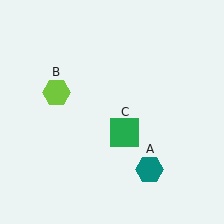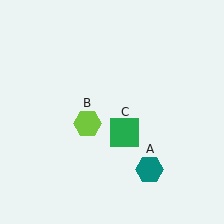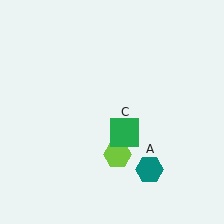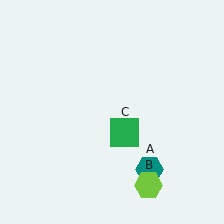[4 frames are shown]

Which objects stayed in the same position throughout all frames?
Teal hexagon (object A) and green square (object C) remained stationary.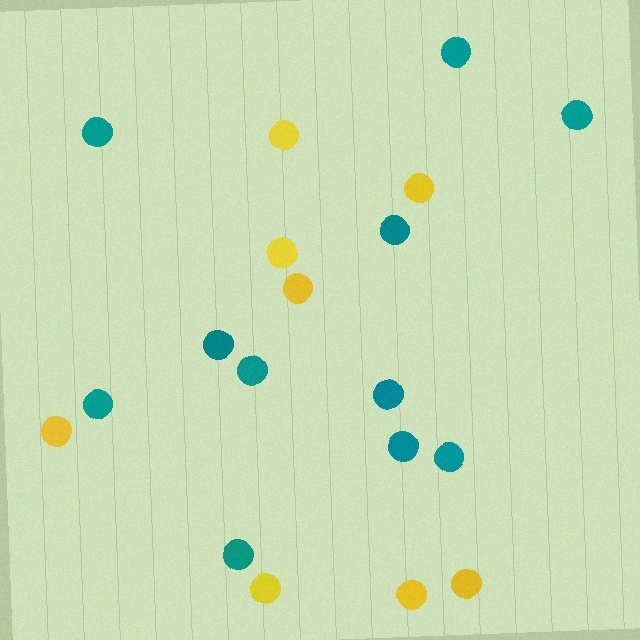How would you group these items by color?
There are 2 groups: one group of teal circles (11) and one group of yellow circles (8).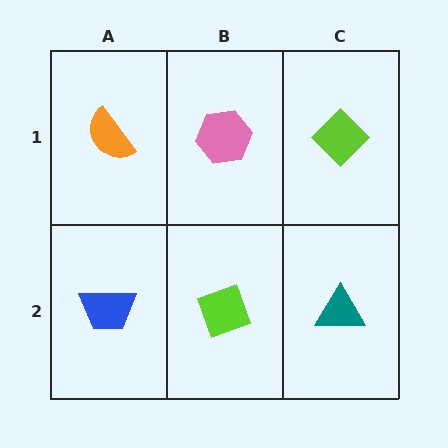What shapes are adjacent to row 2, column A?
An orange semicircle (row 1, column A), a lime diamond (row 2, column B).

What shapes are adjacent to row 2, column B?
A pink hexagon (row 1, column B), a blue trapezoid (row 2, column A), a teal triangle (row 2, column C).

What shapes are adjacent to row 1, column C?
A teal triangle (row 2, column C), a pink hexagon (row 1, column B).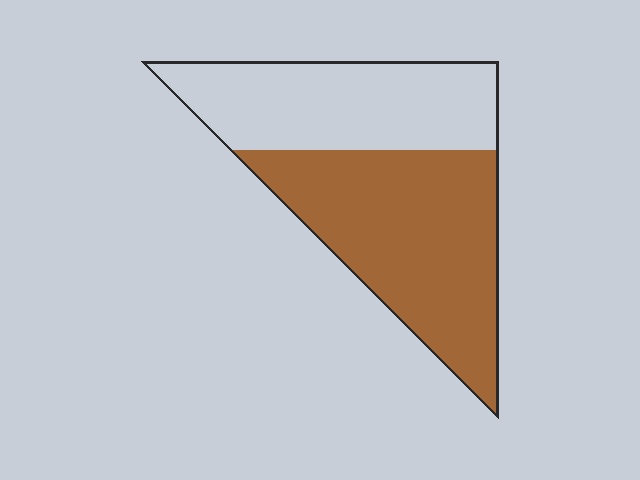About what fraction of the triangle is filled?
About three fifths (3/5).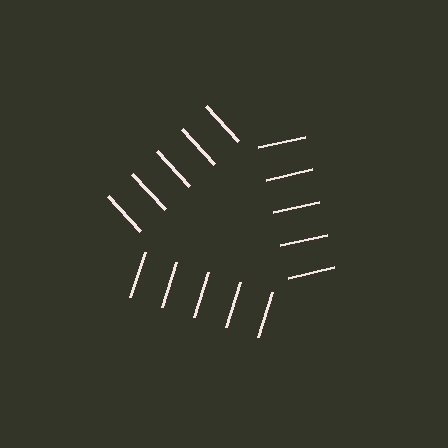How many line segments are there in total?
15 — 5 along each of the 3 edges.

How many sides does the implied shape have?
3 sides — the line-ends trace a triangle.